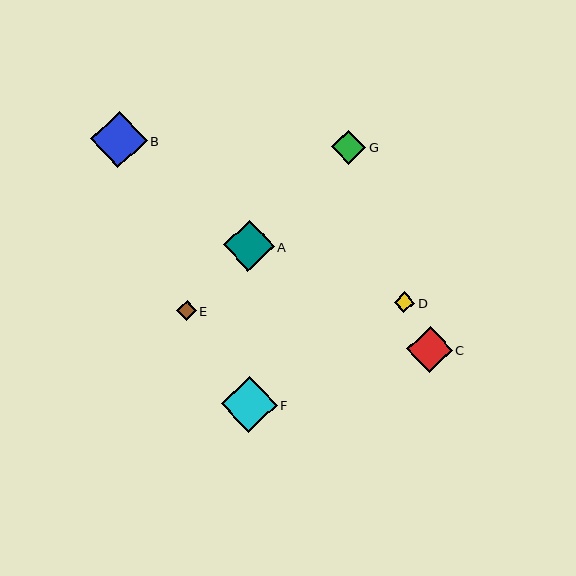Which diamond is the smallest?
Diamond E is the smallest with a size of approximately 20 pixels.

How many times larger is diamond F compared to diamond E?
Diamond F is approximately 2.8 times the size of diamond E.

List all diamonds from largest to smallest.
From largest to smallest: B, F, A, C, G, D, E.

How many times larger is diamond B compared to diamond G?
Diamond B is approximately 1.7 times the size of diamond G.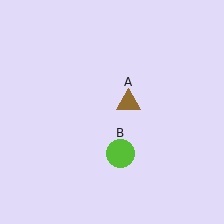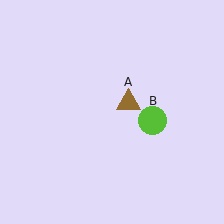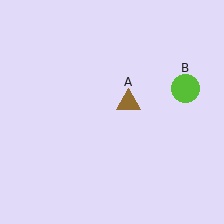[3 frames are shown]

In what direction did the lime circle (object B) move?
The lime circle (object B) moved up and to the right.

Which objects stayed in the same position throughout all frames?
Brown triangle (object A) remained stationary.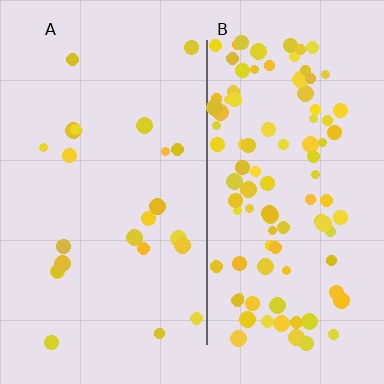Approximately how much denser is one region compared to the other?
Approximately 4.5× — region B over region A.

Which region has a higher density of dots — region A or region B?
B (the right).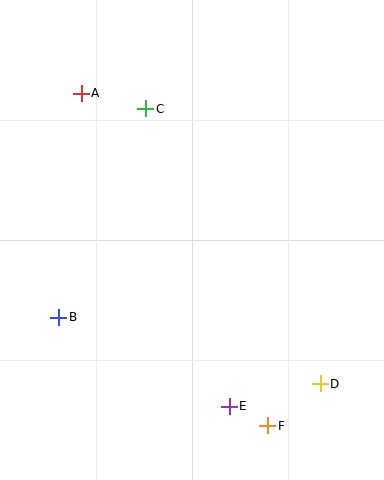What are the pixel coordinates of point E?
Point E is at (229, 406).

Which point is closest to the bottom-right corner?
Point D is closest to the bottom-right corner.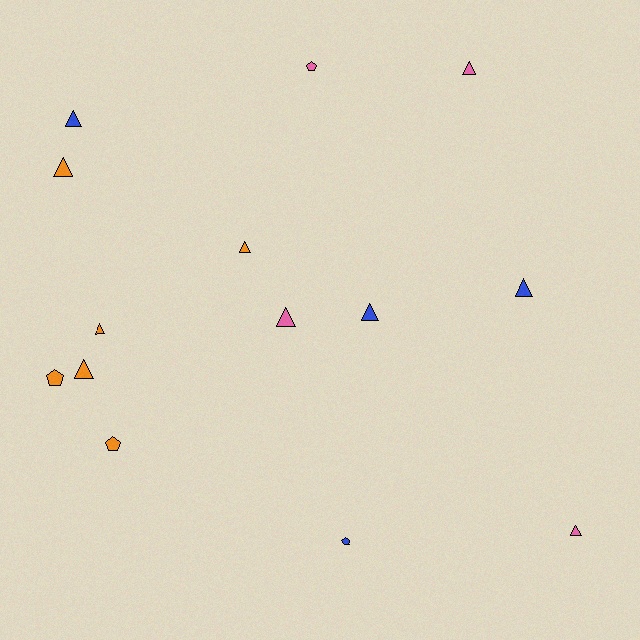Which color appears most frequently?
Orange, with 6 objects.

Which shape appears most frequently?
Triangle, with 10 objects.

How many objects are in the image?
There are 14 objects.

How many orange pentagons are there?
There are 2 orange pentagons.